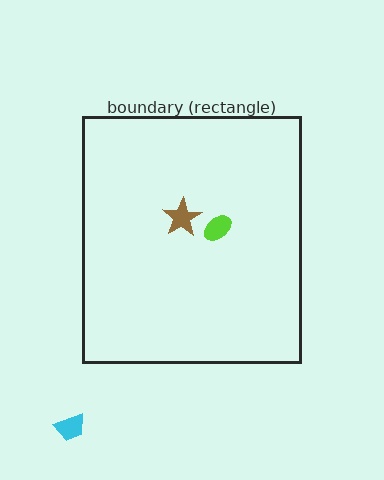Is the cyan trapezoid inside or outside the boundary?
Outside.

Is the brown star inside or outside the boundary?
Inside.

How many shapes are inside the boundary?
2 inside, 1 outside.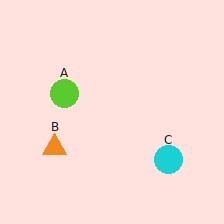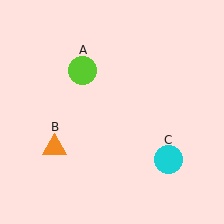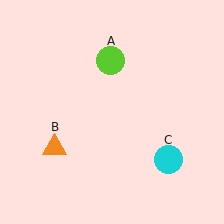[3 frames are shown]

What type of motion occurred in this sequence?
The lime circle (object A) rotated clockwise around the center of the scene.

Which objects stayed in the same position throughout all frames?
Orange triangle (object B) and cyan circle (object C) remained stationary.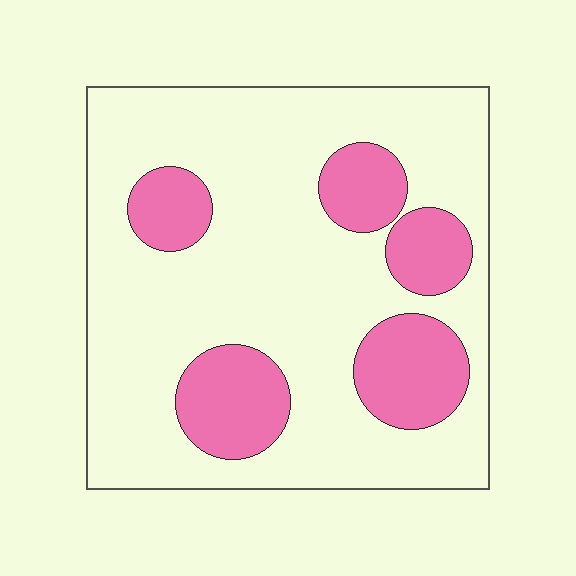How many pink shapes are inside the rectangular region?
5.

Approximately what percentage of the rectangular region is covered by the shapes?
Approximately 25%.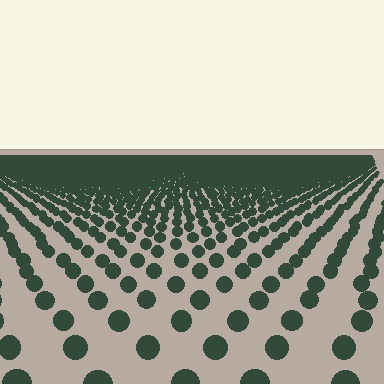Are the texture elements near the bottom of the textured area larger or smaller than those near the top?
Larger. Near the bottom, elements are closer to the viewer and appear at a bigger on-screen size.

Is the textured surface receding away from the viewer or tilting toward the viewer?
The surface is receding away from the viewer. Texture elements get smaller and denser toward the top.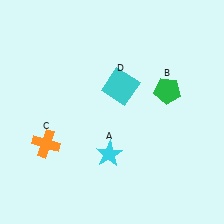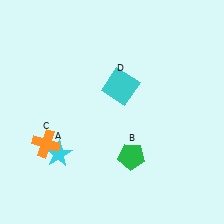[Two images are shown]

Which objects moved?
The objects that moved are: the cyan star (A), the green pentagon (B).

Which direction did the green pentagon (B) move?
The green pentagon (B) moved down.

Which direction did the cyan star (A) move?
The cyan star (A) moved left.